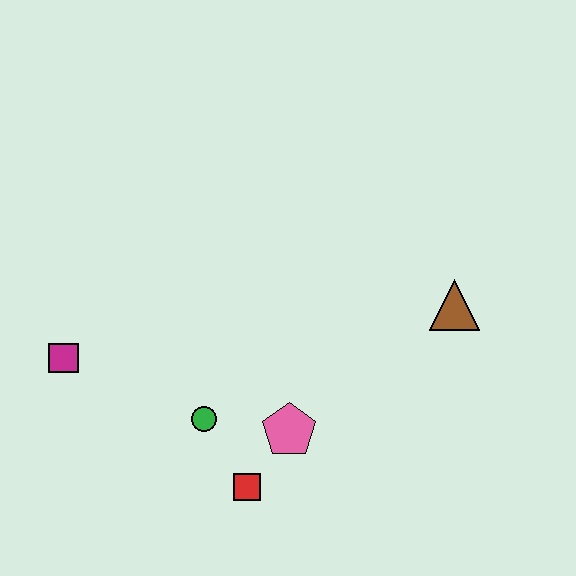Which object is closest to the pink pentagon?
The red square is closest to the pink pentagon.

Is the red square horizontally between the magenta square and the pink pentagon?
Yes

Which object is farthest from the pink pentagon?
The magenta square is farthest from the pink pentagon.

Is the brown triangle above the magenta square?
Yes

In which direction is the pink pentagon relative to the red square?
The pink pentagon is above the red square.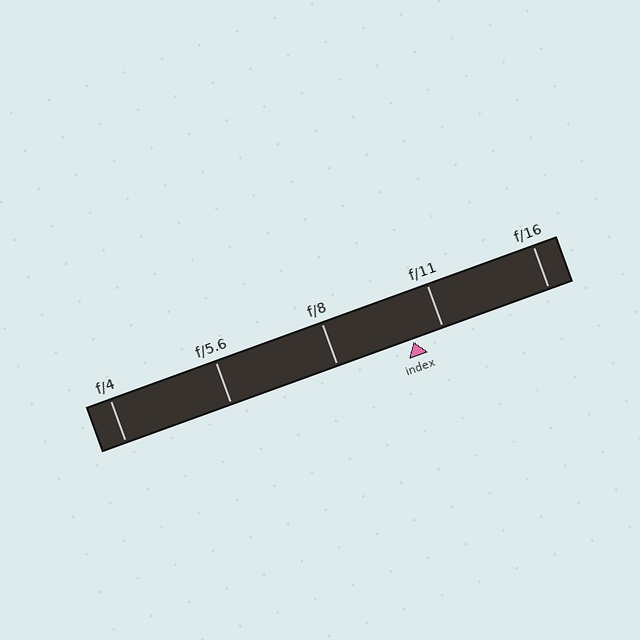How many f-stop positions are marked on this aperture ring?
There are 5 f-stop positions marked.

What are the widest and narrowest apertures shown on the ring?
The widest aperture shown is f/4 and the narrowest is f/16.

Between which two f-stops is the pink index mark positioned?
The index mark is between f/8 and f/11.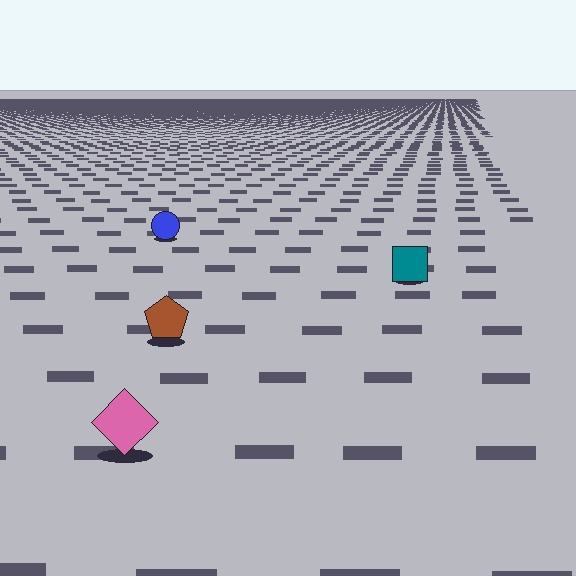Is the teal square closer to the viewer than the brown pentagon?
No. The brown pentagon is closer — you can tell from the texture gradient: the ground texture is coarser near it.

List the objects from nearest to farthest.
From nearest to farthest: the pink diamond, the brown pentagon, the teal square, the blue circle.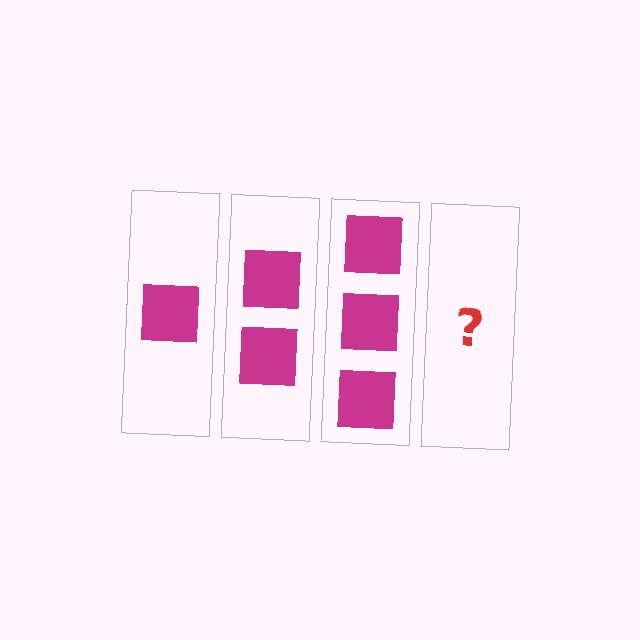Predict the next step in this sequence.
The next step is 4 squares.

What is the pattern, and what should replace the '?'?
The pattern is that each step adds one more square. The '?' should be 4 squares.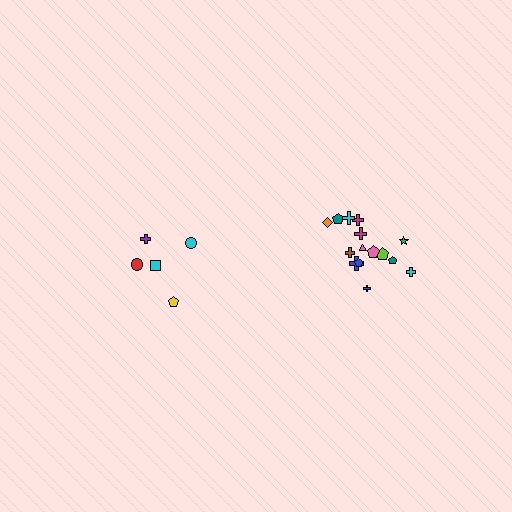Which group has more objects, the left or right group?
The right group.